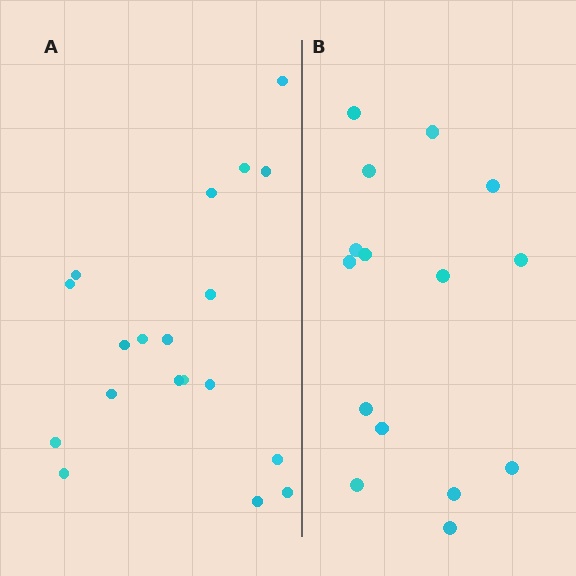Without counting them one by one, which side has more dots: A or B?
Region A (the left region) has more dots.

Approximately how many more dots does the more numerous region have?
Region A has about 4 more dots than region B.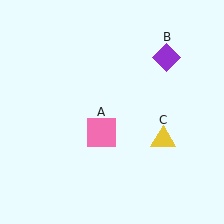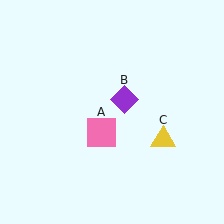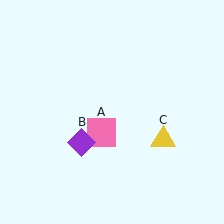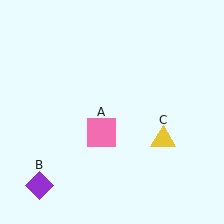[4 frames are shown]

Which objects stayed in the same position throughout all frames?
Pink square (object A) and yellow triangle (object C) remained stationary.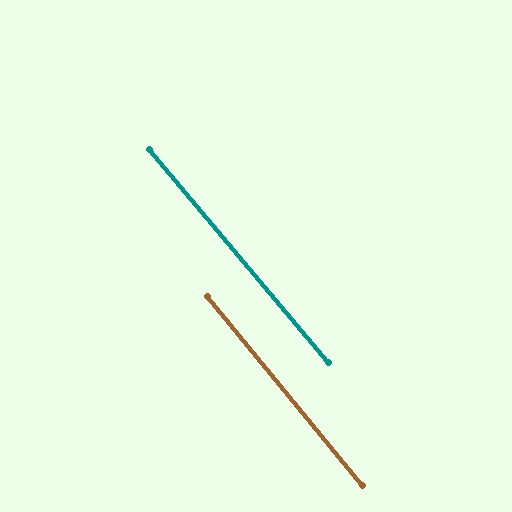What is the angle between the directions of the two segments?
Approximately 1 degree.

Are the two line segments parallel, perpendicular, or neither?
Parallel — their directions differ by only 0.6°.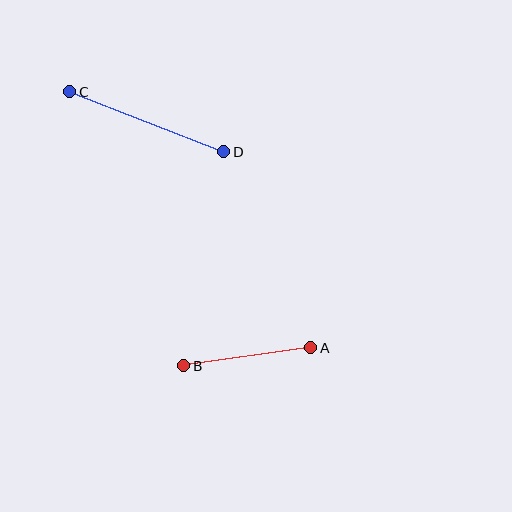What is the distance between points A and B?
The distance is approximately 128 pixels.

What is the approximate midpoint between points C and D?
The midpoint is at approximately (147, 122) pixels.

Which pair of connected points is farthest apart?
Points C and D are farthest apart.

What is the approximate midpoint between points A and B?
The midpoint is at approximately (247, 357) pixels.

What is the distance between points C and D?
The distance is approximately 165 pixels.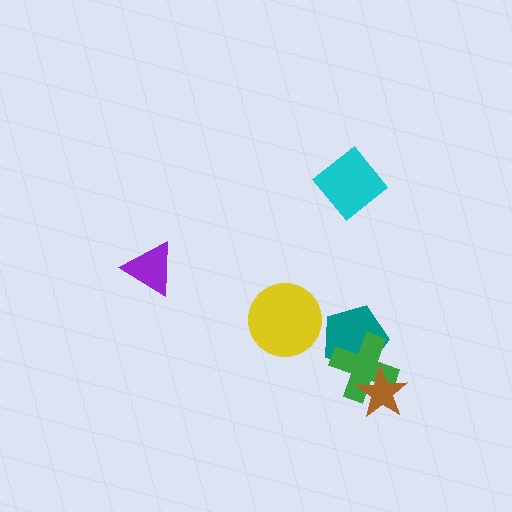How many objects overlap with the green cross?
2 objects overlap with the green cross.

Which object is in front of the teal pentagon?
The green cross is in front of the teal pentagon.